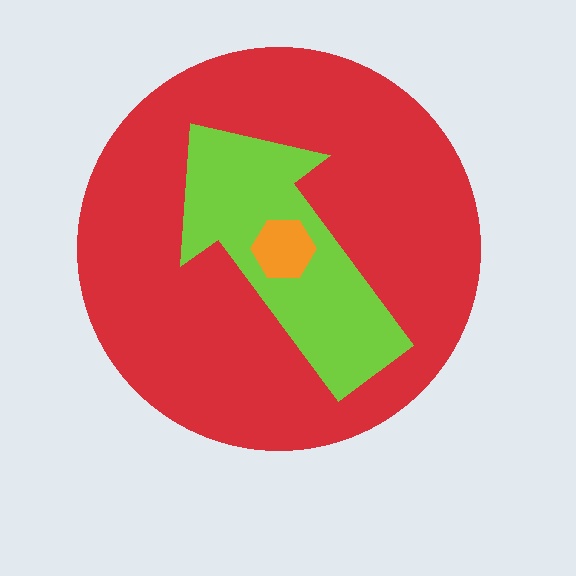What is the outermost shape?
The red circle.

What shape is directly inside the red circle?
The lime arrow.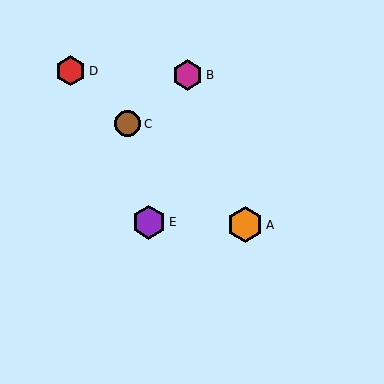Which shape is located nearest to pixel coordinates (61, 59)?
The red hexagon (labeled D) at (71, 71) is nearest to that location.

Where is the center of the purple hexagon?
The center of the purple hexagon is at (149, 222).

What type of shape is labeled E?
Shape E is a purple hexagon.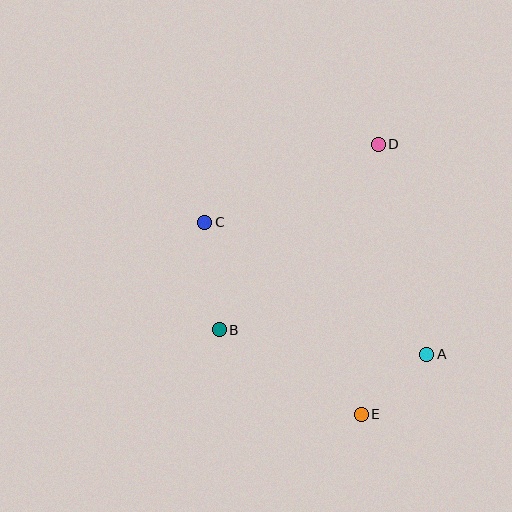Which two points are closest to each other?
Points A and E are closest to each other.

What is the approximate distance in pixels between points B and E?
The distance between B and E is approximately 165 pixels.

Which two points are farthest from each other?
Points D and E are farthest from each other.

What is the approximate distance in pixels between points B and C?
The distance between B and C is approximately 108 pixels.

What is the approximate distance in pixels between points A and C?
The distance between A and C is approximately 258 pixels.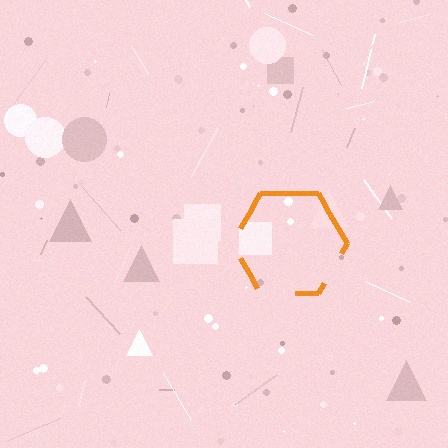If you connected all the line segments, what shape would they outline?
They would outline a hexagon.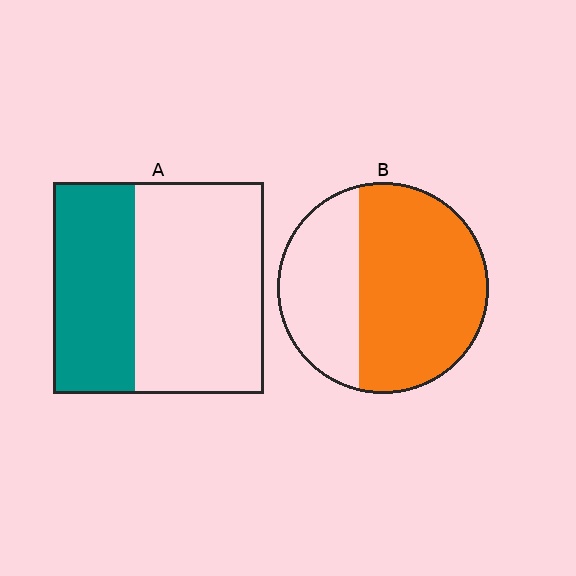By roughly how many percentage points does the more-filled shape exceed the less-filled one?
By roughly 25 percentage points (B over A).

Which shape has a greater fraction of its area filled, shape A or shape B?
Shape B.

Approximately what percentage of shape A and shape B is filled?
A is approximately 40% and B is approximately 65%.